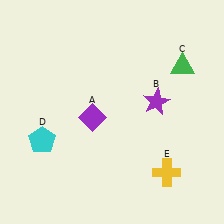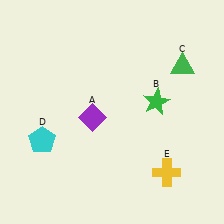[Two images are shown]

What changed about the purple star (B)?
In Image 1, B is purple. In Image 2, it changed to green.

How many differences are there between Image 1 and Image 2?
There is 1 difference between the two images.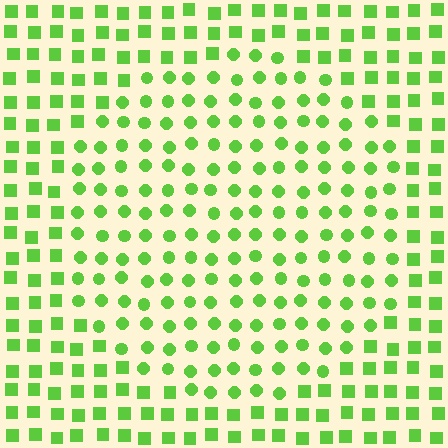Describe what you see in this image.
The image is filled with small lime elements arranged in a uniform grid. A circle-shaped region contains circles, while the surrounding area contains squares. The boundary is defined purely by the change in element shape.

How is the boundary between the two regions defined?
The boundary is defined by a change in element shape: circles inside vs. squares outside. All elements share the same color and spacing.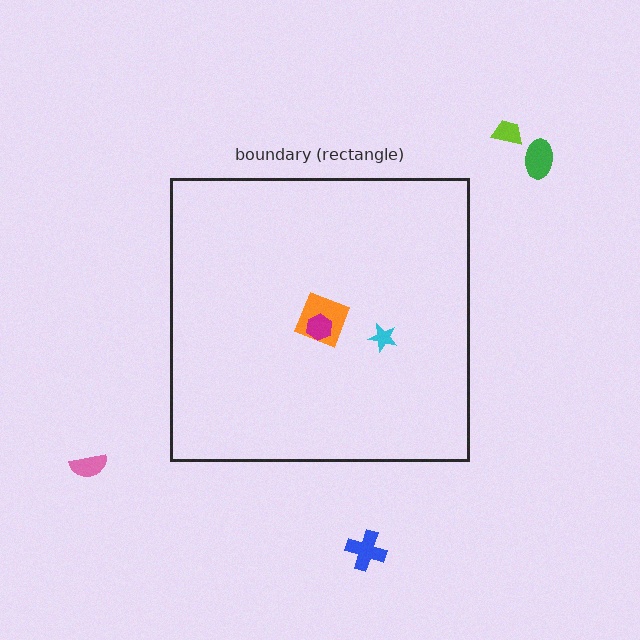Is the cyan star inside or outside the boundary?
Inside.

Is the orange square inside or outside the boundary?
Inside.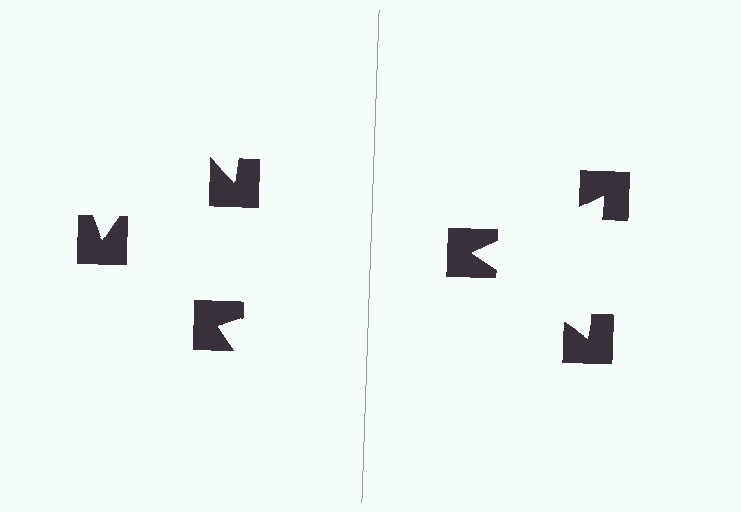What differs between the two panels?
The notched squares are positioned identically on both sides; only the wedge orientations differ. On the right they align to a triangle; on the left they are misaligned.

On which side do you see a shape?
An illusory triangle appears on the right side. On the left side the wedge cuts are rotated, so no coherent shape forms.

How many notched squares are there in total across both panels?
6 — 3 on each side.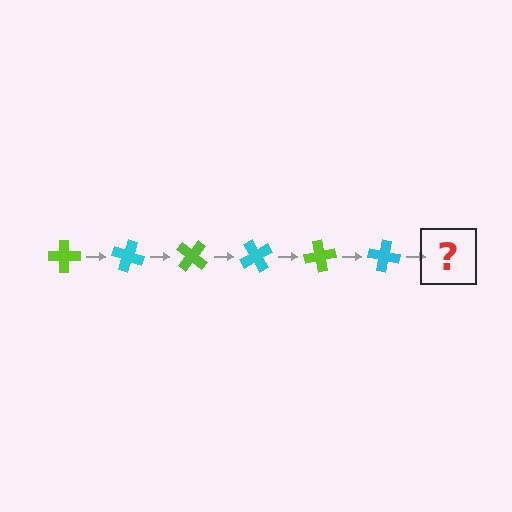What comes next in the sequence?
The next element should be a lime cross, rotated 120 degrees from the start.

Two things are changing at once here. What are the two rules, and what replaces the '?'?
The two rules are that it rotates 20 degrees each step and the color cycles through lime and cyan. The '?' should be a lime cross, rotated 120 degrees from the start.